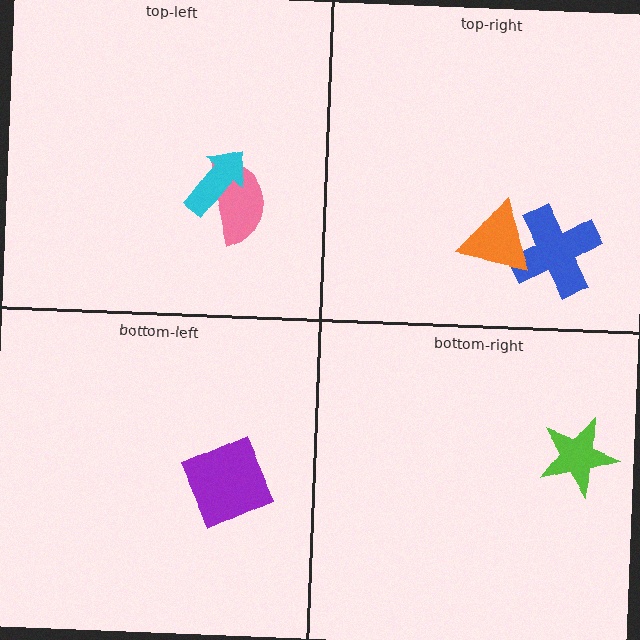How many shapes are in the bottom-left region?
1.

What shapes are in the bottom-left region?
The purple square.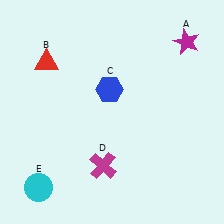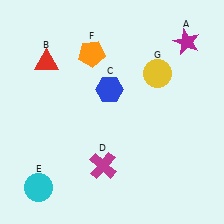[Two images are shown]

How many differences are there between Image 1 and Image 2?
There are 2 differences between the two images.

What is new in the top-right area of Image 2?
A yellow circle (G) was added in the top-right area of Image 2.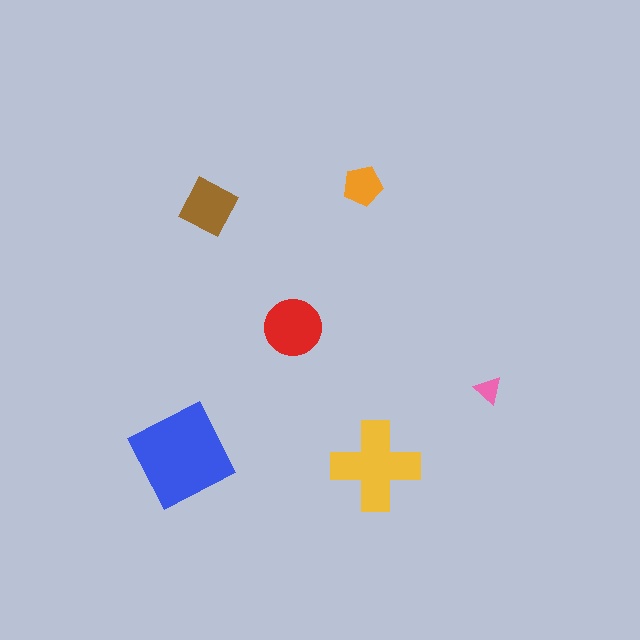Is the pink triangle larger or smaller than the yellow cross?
Smaller.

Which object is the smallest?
The pink triangle.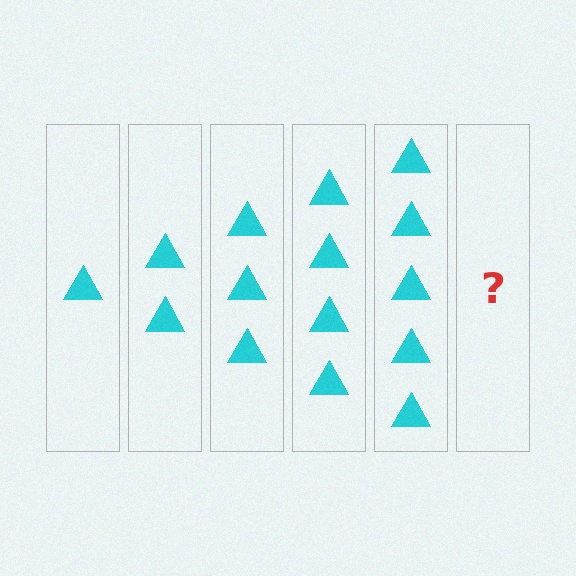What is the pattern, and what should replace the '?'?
The pattern is that each step adds one more triangle. The '?' should be 6 triangles.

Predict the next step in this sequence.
The next step is 6 triangles.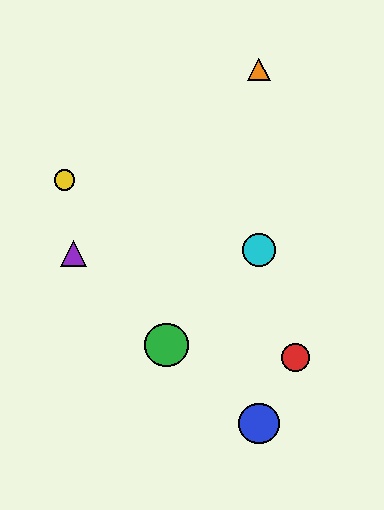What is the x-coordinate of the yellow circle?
The yellow circle is at x≈65.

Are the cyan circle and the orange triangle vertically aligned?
Yes, both are at x≈259.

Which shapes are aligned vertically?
The blue circle, the orange triangle, the cyan circle are aligned vertically.